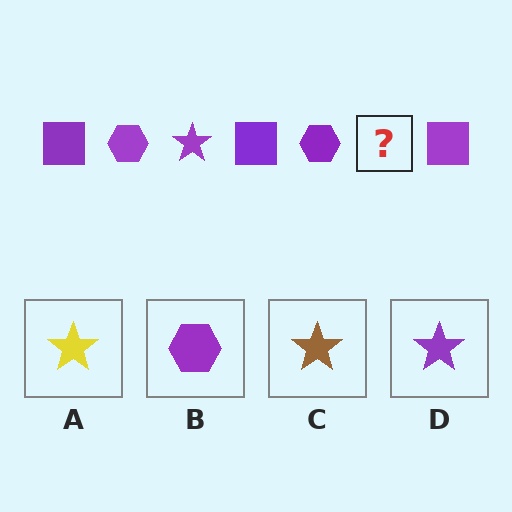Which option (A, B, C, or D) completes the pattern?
D.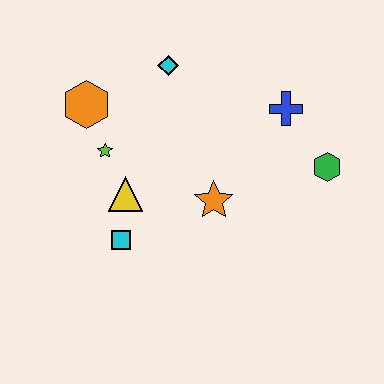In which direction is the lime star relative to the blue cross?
The lime star is to the left of the blue cross.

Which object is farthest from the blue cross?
The cyan square is farthest from the blue cross.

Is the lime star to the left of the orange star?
Yes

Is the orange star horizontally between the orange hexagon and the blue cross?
Yes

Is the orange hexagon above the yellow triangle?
Yes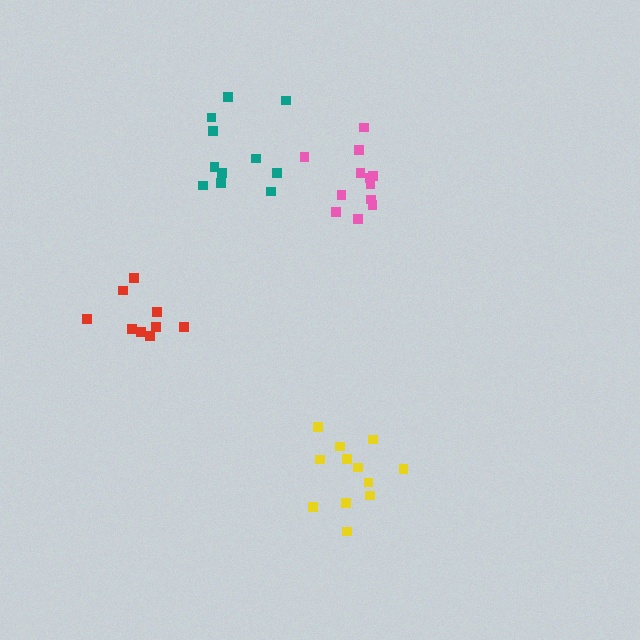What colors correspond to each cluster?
The clusters are colored: red, yellow, pink, teal.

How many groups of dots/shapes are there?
There are 4 groups.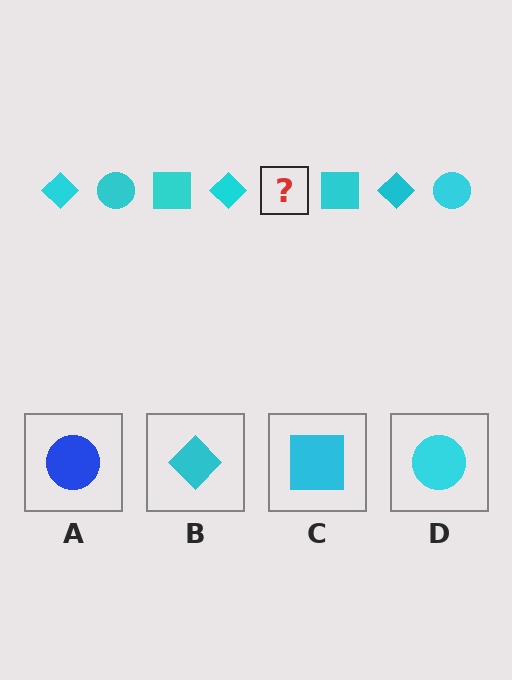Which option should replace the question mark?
Option D.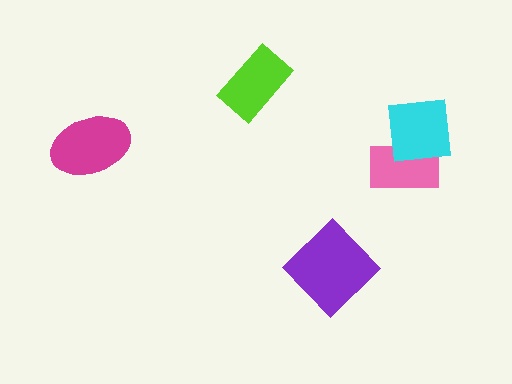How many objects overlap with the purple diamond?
0 objects overlap with the purple diamond.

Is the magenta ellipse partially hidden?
No, no other shape covers it.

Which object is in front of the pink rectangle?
The cyan square is in front of the pink rectangle.